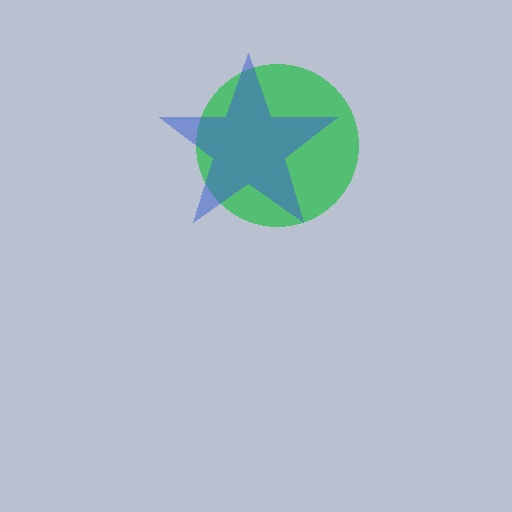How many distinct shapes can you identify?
There are 2 distinct shapes: a green circle, a blue star.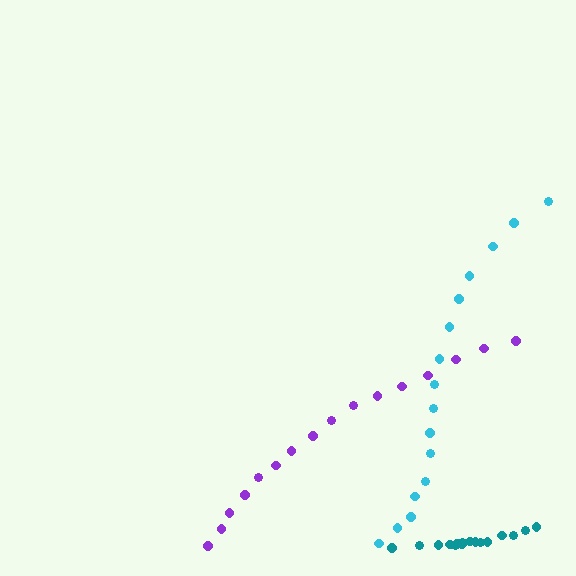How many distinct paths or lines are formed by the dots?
There are 3 distinct paths.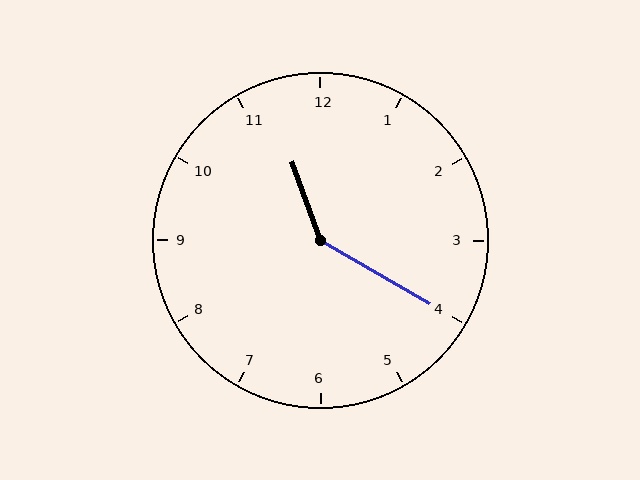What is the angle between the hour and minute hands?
Approximately 140 degrees.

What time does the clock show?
11:20.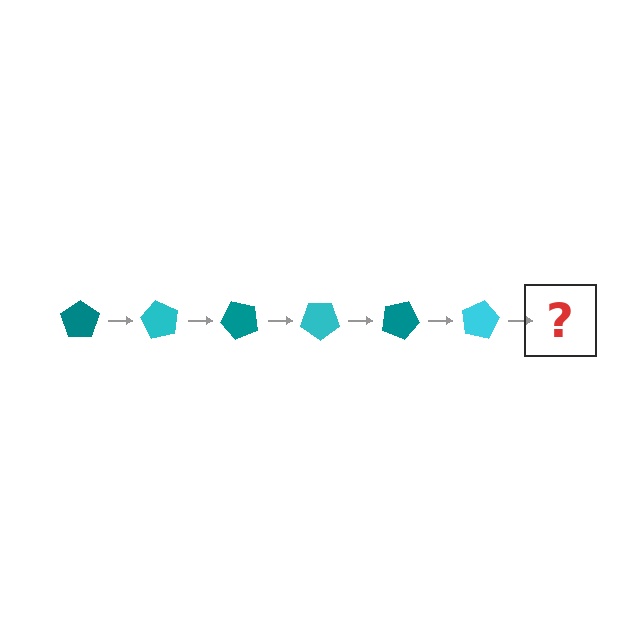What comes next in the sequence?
The next element should be a teal pentagon, rotated 360 degrees from the start.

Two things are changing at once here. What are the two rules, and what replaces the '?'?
The two rules are that it rotates 60 degrees each step and the color cycles through teal and cyan. The '?' should be a teal pentagon, rotated 360 degrees from the start.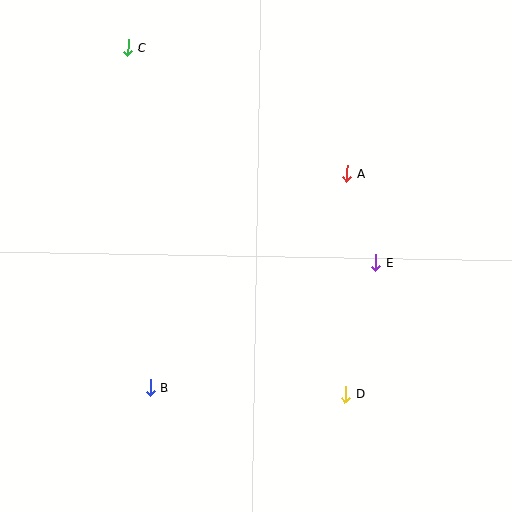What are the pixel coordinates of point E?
Point E is at (376, 263).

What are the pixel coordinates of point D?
Point D is at (345, 394).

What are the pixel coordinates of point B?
Point B is at (150, 388).